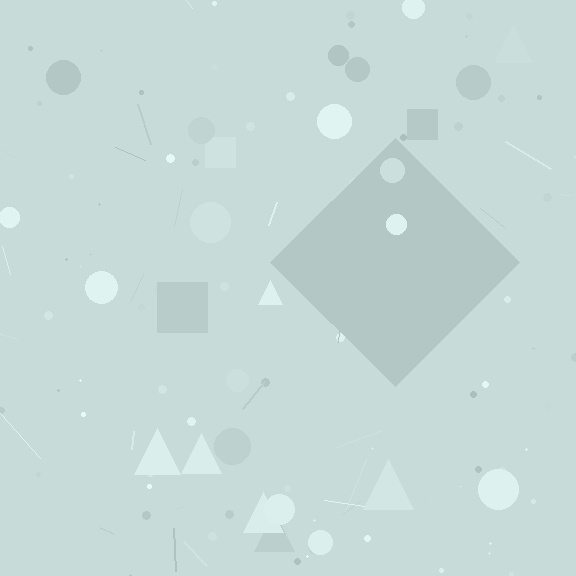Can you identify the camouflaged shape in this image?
The camouflaged shape is a diamond.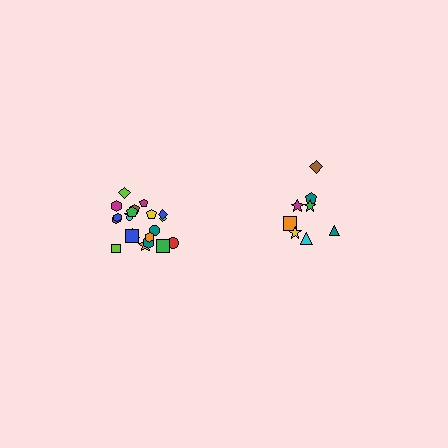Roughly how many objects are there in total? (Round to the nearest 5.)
Roughly 30 objects in total.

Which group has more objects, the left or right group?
The left group.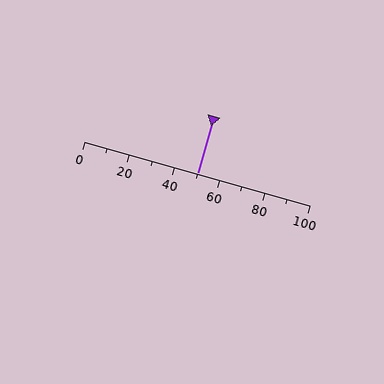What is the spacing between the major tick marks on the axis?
The major ticks are spaced 20 apart.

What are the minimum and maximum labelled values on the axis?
The axis runs from 0 to 100.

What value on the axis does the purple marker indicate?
The marker indicates approximately 50.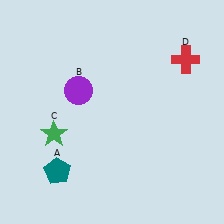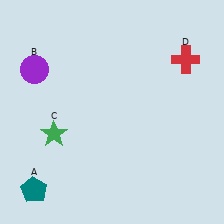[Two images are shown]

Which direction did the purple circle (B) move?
The purple circle (B) moved left.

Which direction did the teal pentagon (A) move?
The teal pentagon (A) moved left.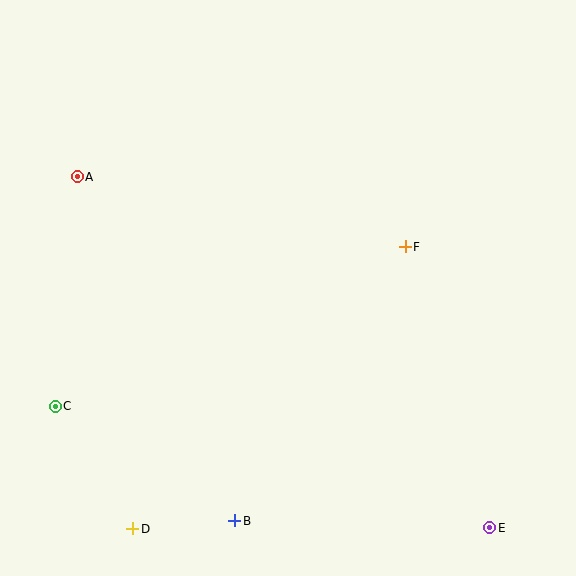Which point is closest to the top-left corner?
Point A is closest to the top-left corner.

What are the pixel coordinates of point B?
Point B is at (235, 521).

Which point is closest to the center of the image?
Point F at (405, 247) is closest to the center.